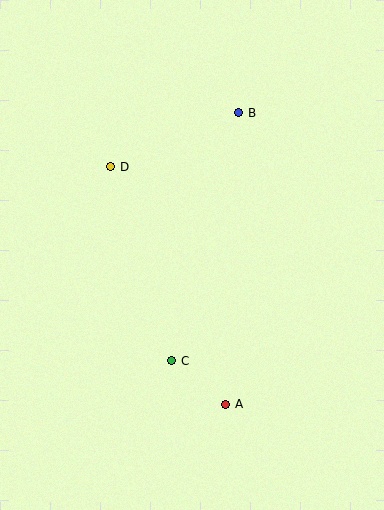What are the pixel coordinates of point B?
Point B is at (239, 113).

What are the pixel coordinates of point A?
Point A is at (226, 404).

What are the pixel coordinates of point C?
Point C is at (172, 361).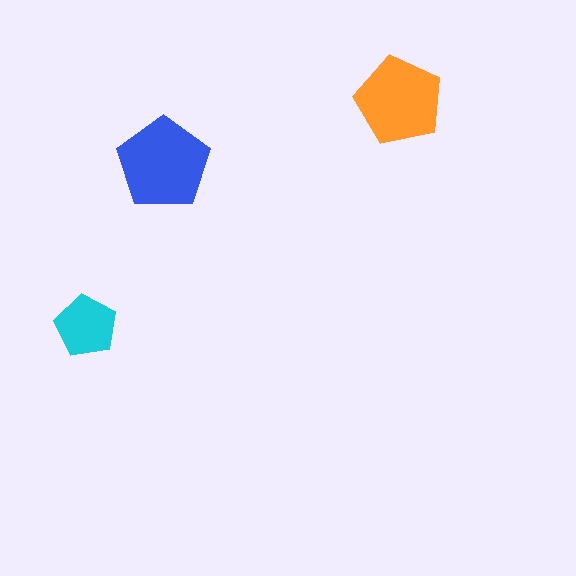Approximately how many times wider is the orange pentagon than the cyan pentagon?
About 1.5 times wider.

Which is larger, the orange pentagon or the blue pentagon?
The blue one.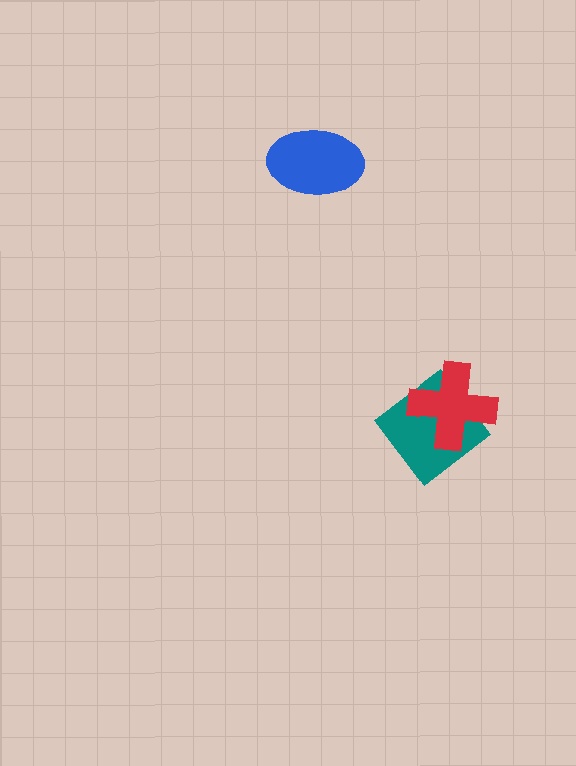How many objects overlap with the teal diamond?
1 object overlaps with the teal diamond.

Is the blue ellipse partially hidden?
No, no other shape covers it.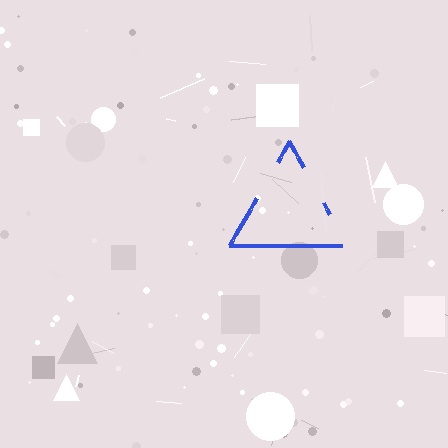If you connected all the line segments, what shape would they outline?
They would outline a triangle.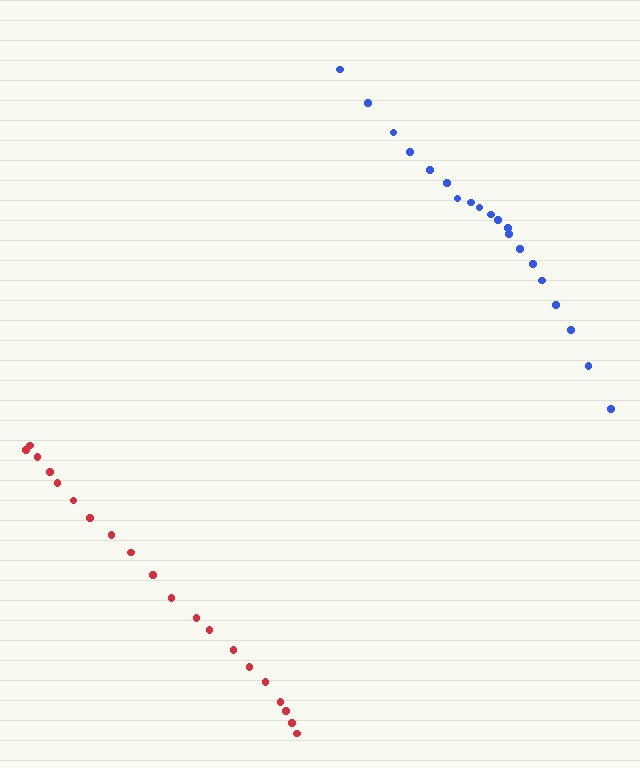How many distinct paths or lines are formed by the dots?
There are 2 distinct paths.